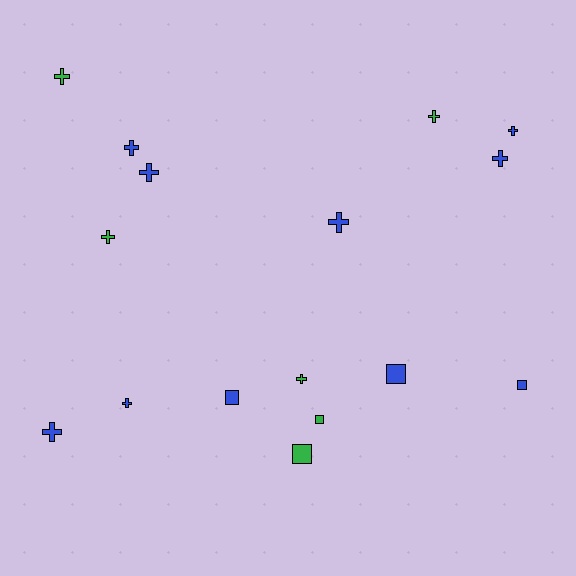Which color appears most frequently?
Blue, with 10 objects.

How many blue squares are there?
There are 3 blue squares.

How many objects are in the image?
There are 16 objects.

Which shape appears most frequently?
Cross, with 11 objects.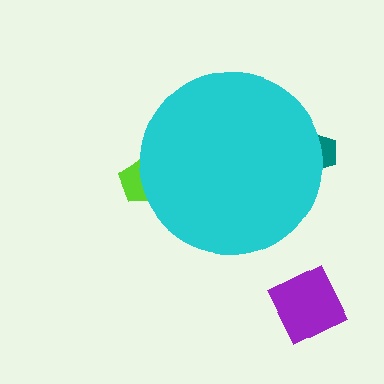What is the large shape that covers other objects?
A cyan circle.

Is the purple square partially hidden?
No, the purple square is fully visible.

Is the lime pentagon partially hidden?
Yes, the lime pentagon is partially hidden behind the cyan circle.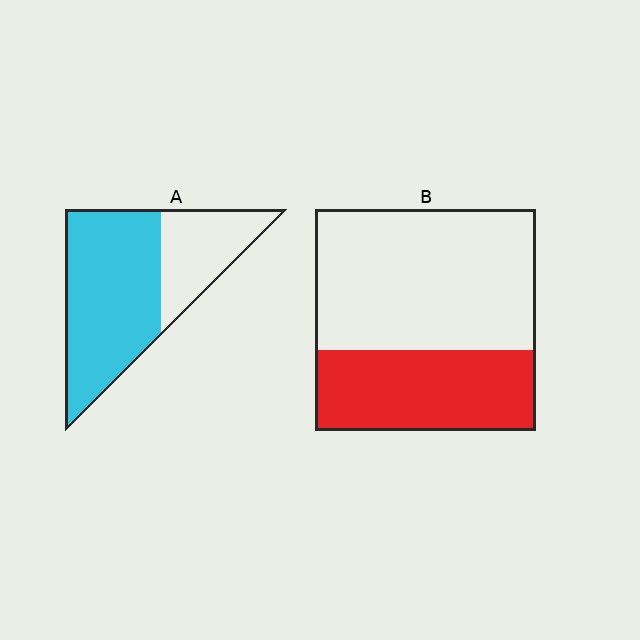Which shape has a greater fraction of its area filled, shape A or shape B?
Shape A.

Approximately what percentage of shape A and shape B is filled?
A is approximately 70% and B is approximately 35%.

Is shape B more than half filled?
No.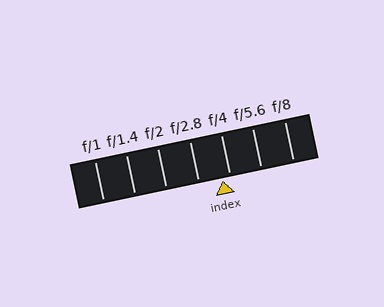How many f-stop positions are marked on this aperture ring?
There are 7 f-stop positions marked.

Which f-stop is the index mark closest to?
The index mark is closest to f/4.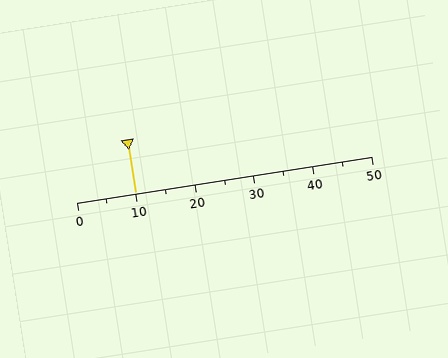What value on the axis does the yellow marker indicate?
The marker indicates approximately 10.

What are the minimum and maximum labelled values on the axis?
The axis runs from 0 to 50.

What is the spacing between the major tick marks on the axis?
The major ticks are spaced 10 apart.